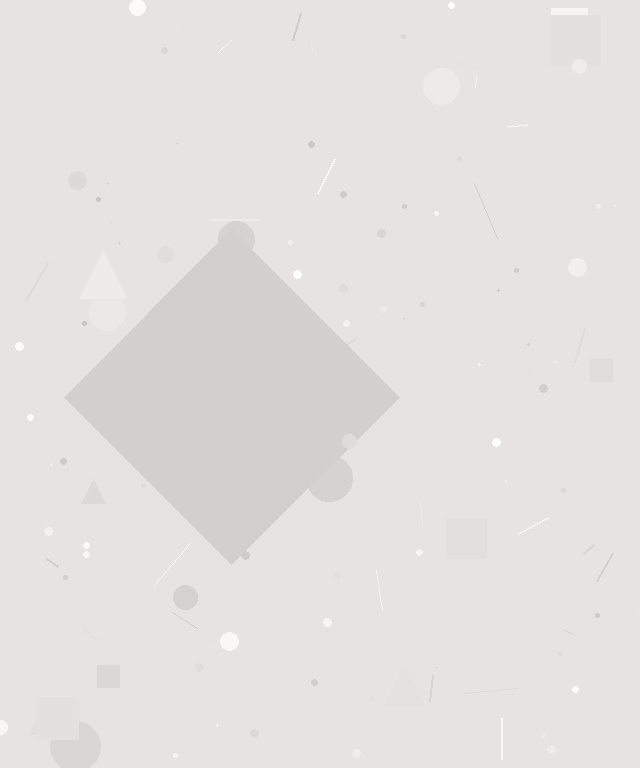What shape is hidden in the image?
A diamond is hidden in the image.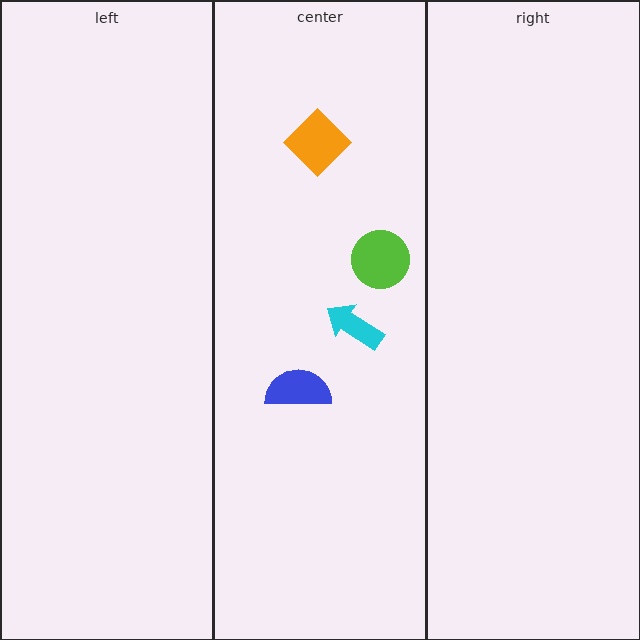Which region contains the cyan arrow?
The center region.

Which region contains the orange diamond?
The center region.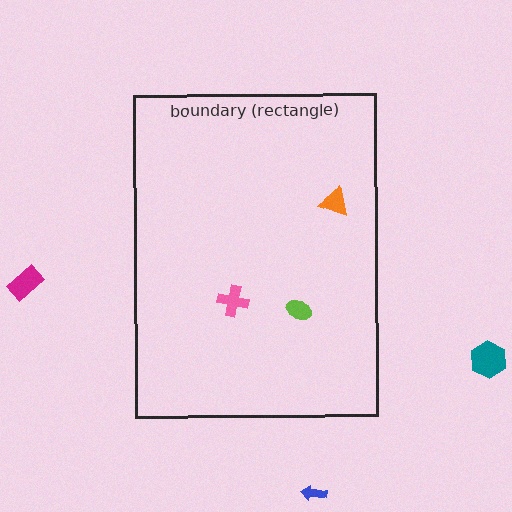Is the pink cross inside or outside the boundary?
Inside.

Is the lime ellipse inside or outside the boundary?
Inside.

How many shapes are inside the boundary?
3 inside, 3 outside.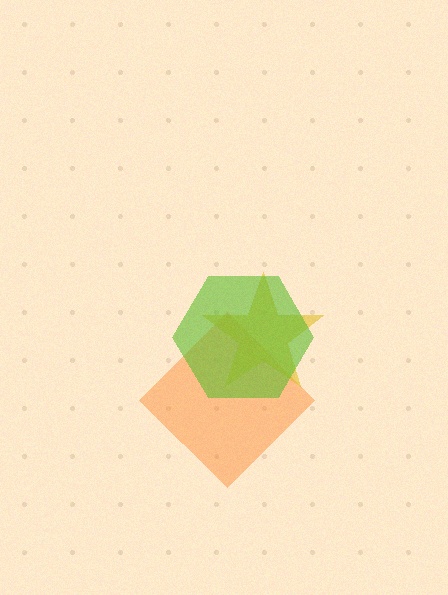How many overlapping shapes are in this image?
There are 3 overlapping shapes in the image.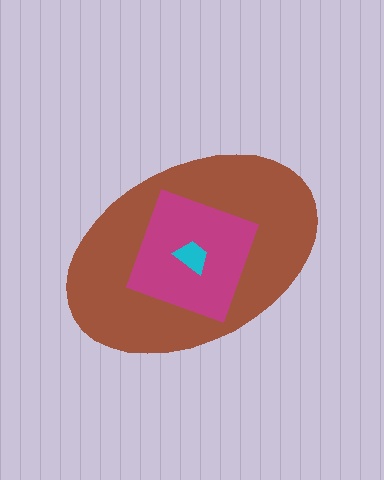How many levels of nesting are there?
3.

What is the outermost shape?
The brown ellipse.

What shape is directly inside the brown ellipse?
The magenta diamond.